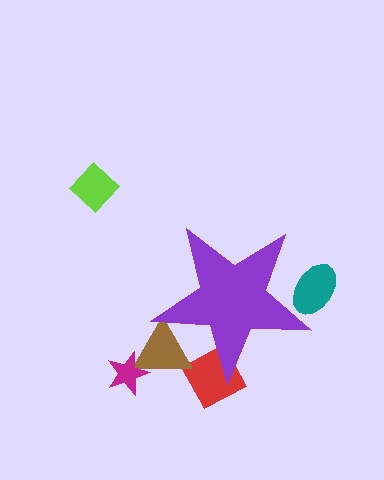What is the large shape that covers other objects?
A purple star.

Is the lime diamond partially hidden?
No, the lime diamond is fully visible.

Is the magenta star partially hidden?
No, the magenta star is fully visible.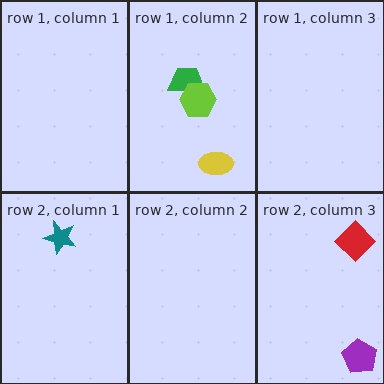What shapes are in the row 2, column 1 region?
The teal star.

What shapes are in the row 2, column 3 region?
The red diamond, the purple pentagon.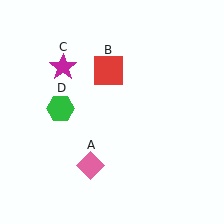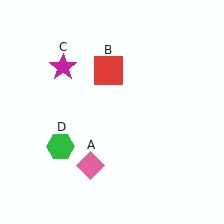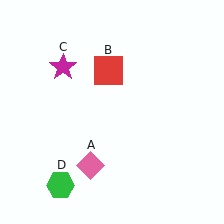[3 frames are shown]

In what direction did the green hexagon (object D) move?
The green hexagon (object D) moved down.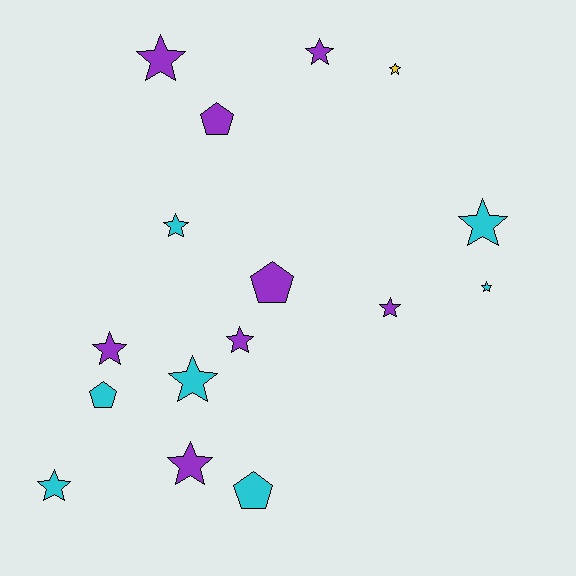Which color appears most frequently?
Purple, with 8 objects.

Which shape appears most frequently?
Star, with 12 objects.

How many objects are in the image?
There are 16 objects.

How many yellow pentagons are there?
There are no yellow pentagons.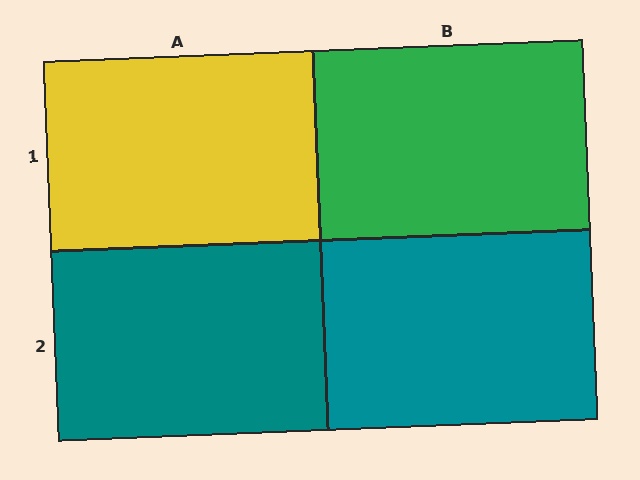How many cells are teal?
2 cells are teal.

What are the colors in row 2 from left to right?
Teal, teal.